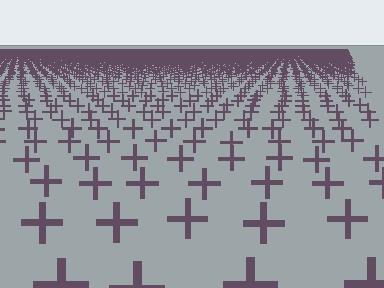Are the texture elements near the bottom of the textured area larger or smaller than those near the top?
Larger. Near the bottom, elements are closer to the viewer and appear at a bigger on-screen size.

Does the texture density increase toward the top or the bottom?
Density increases toward the top.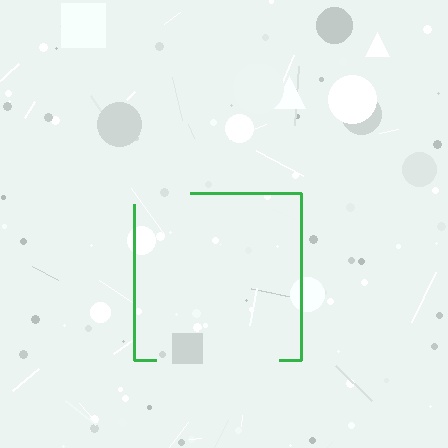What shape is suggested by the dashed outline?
The dashed outline suggests a square.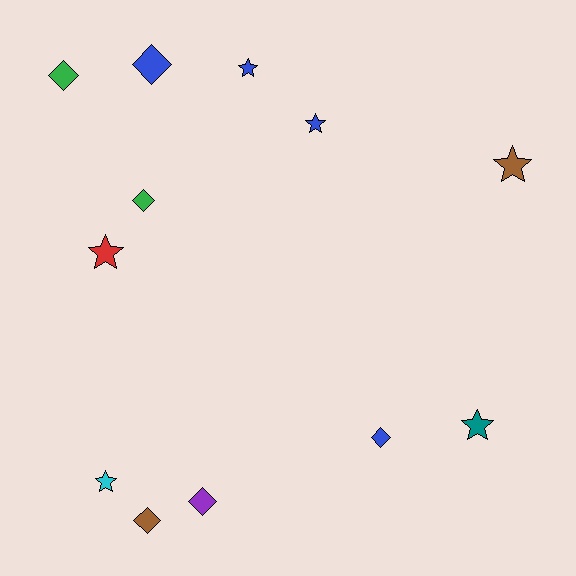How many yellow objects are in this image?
There are no yellow objects.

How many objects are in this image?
There are 12 objects.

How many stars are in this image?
There are 6 stars.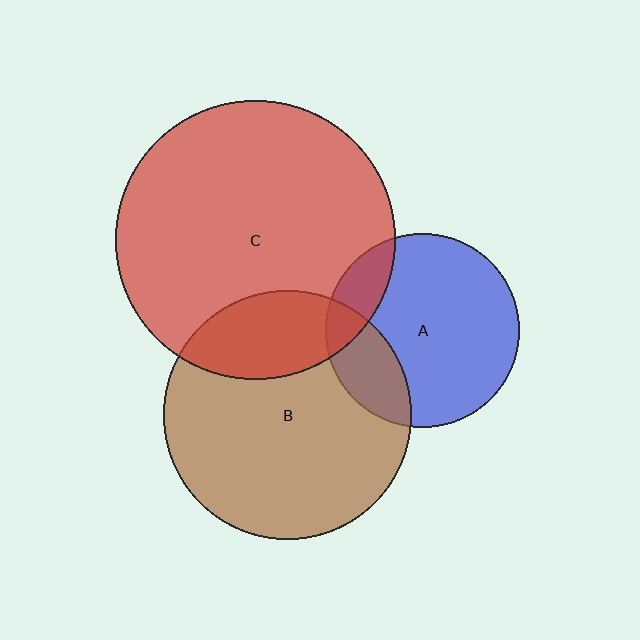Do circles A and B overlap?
Yes.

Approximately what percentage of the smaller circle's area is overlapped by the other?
Approximately 20%.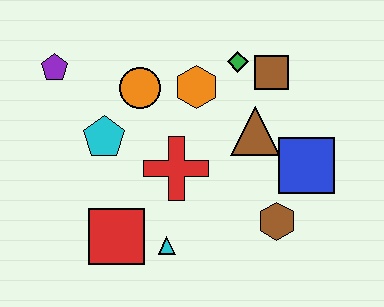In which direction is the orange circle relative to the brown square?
The orange circle is to the left of the brown square.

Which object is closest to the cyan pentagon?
The orange circle is closest to the cyan pentagon.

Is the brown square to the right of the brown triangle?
Yes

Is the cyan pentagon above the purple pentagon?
No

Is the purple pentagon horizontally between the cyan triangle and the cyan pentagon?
No